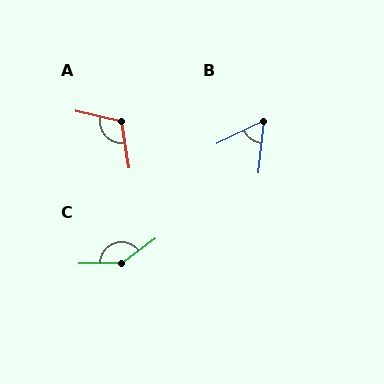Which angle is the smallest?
B, at approximately 57 degrees.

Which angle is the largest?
C, at approximately 144 degrees.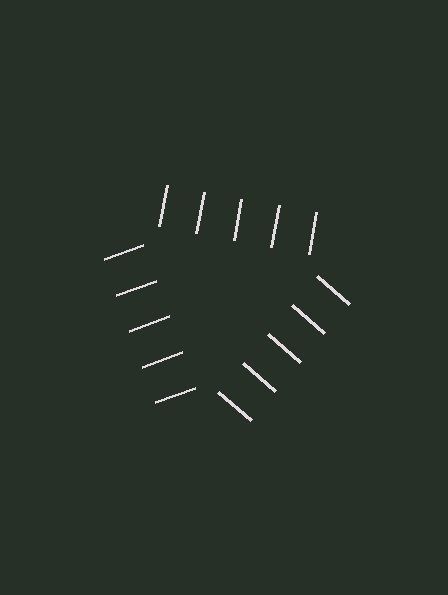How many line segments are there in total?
15 — 5 along each of the 3 edges.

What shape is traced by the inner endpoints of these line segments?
An illusory triangle — the line segments terminate on its edges but no continuous stroke is drawn.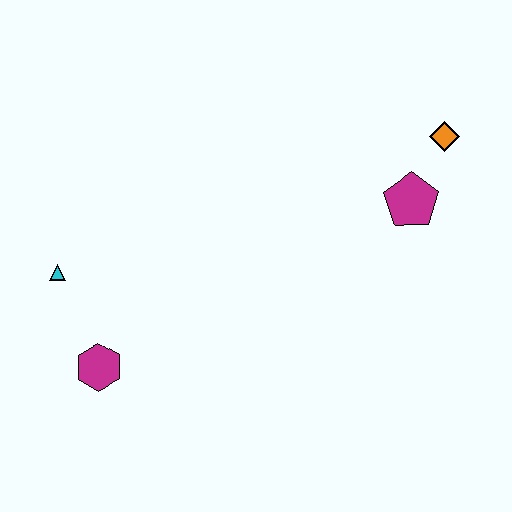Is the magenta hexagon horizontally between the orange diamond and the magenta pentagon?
No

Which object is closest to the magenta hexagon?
The cyan triangle is closest to the magenta hexagon.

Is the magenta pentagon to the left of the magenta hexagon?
No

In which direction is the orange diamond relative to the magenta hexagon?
The orange diamond is to the right of the magenta hexagon.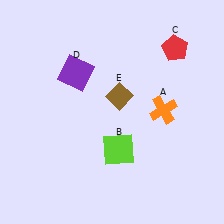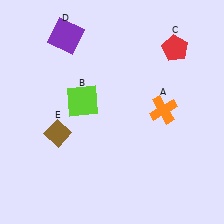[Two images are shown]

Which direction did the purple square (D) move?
The purple square (D) moved up.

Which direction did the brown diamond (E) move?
The brown diamond (E) moved left.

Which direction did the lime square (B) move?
The lime square (B) moved up.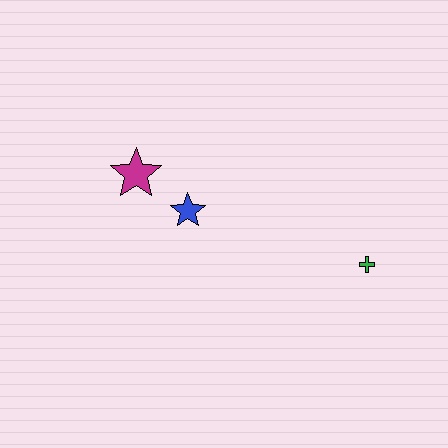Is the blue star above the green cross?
Yes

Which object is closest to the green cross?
The blue star is closest to the green cross.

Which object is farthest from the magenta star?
The green cross is farthest from the magenta star.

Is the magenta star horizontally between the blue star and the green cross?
No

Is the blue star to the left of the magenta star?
No